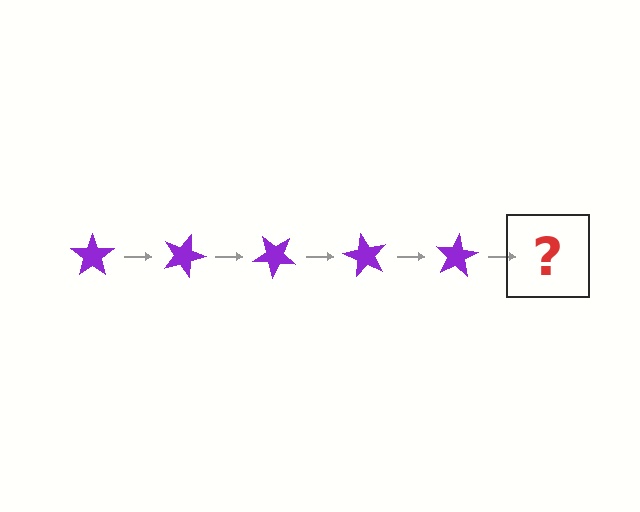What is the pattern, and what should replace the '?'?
The pattern is that the star rotates 20 degrees each step. The '?' should be a purple star rotated 100 degrees.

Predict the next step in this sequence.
The next step is a purple star rotated 100 degrees.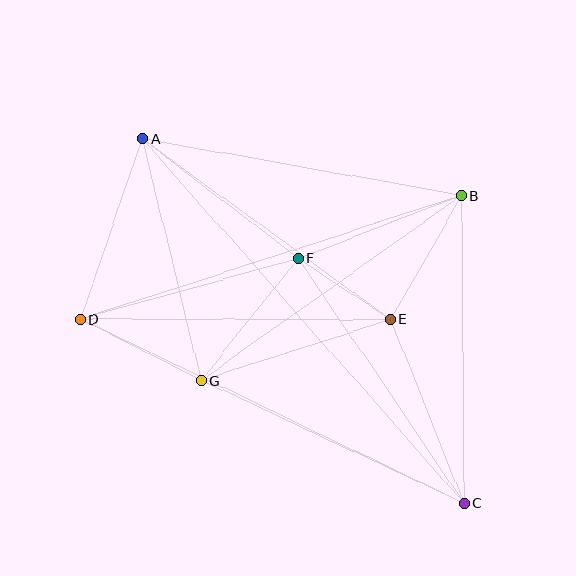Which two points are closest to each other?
Points E and F are closest to each other.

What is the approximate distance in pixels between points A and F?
The distance between A and F is approximately 196 pixels.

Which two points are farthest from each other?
Points A and C are farthest from each other.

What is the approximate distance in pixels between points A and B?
The distance between A and B is approximately 324 pixels.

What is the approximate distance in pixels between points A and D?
The distance between A and D is approximately 191 pixels.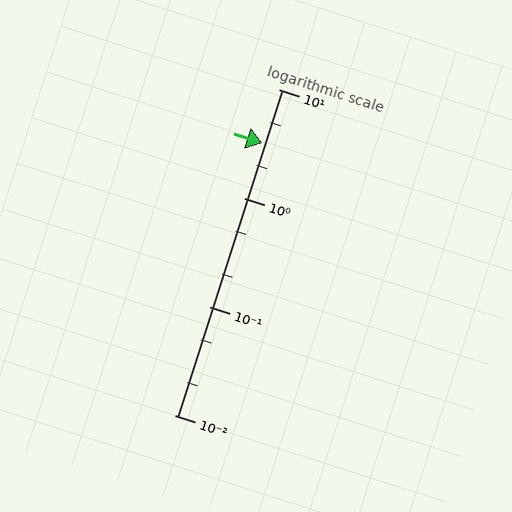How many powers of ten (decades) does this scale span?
The scale spans 3 decades, from 0.01 to 10.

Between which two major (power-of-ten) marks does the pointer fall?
The pointer is between 1 and 10.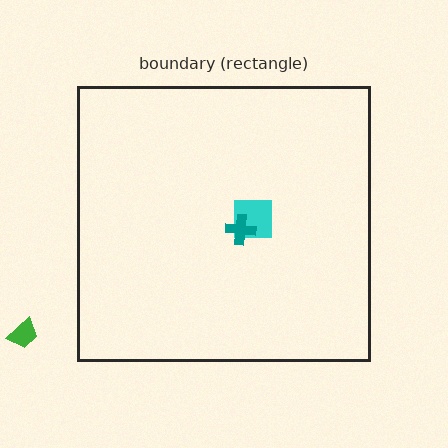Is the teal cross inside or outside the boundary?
Inside.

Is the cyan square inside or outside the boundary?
Inside.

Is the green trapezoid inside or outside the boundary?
Outside.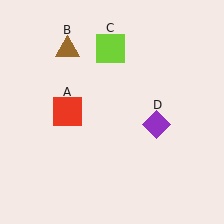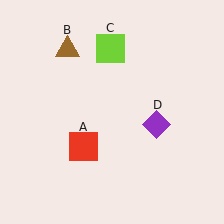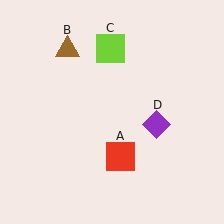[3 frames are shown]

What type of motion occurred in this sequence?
The red square (object A) rotated counterclockwise around the center of the scene.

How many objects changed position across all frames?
1 object changed position: red square (object A).